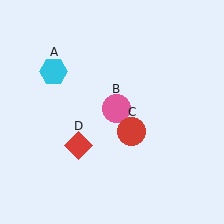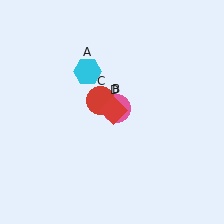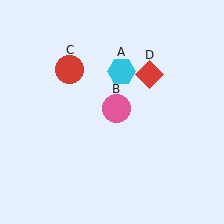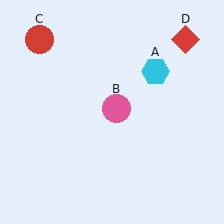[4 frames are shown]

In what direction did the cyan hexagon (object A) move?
The cyan hexagon (object A) moved right.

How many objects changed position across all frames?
3 objects changed position: cyan hexagon (object A), red circle (object C), red diamond (object D).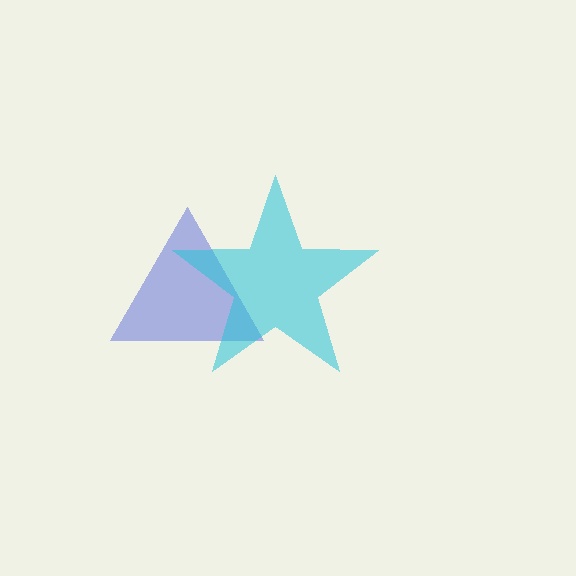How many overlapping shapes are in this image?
There are 2 overlapping shapes in the image.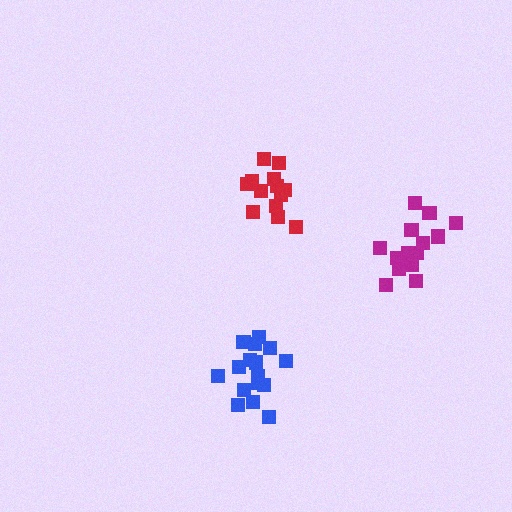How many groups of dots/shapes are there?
There are 3 groups.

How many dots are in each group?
Group 1: 13 dots, Group 2: 15 dots, Group 3: 16 dots (44 total).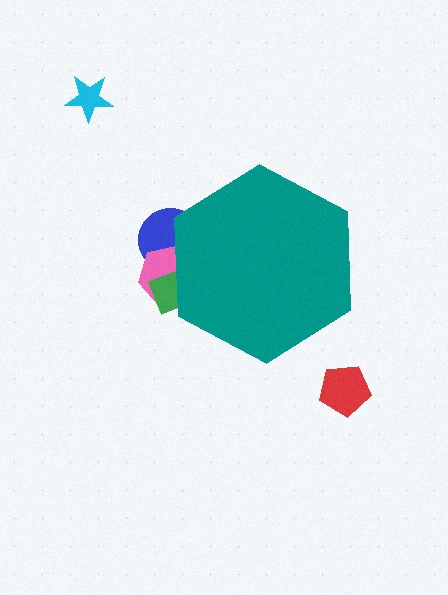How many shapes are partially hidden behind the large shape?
3 shapes are partially hidden.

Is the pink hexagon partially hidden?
Yes, the pink hexagon is partially hidden behind the teal hexagon.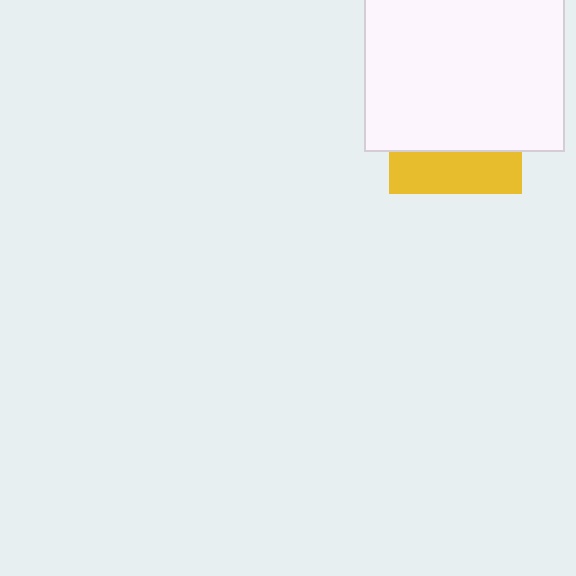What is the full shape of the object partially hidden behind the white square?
The partially hidden object is a yellow square.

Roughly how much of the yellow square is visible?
A small part of it is visible (roughly 32%).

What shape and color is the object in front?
The object in front is a white square.